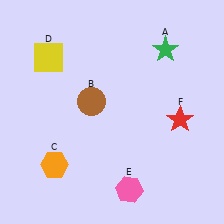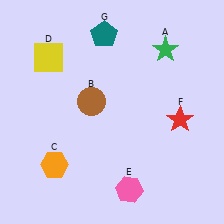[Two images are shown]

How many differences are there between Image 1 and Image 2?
There is 1 difference between the two images.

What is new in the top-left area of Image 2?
A teal pentagon (G) was added in the top-left area of Image 2.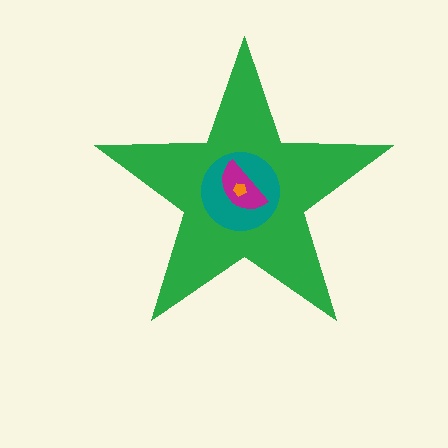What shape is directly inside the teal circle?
The magenta semicircle.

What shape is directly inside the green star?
The teal circle.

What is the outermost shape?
The green star.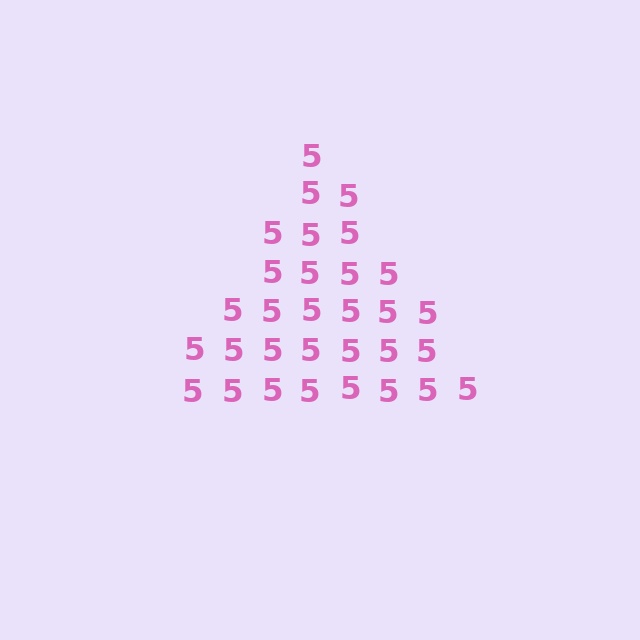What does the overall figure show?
The overall figure shows a triangle.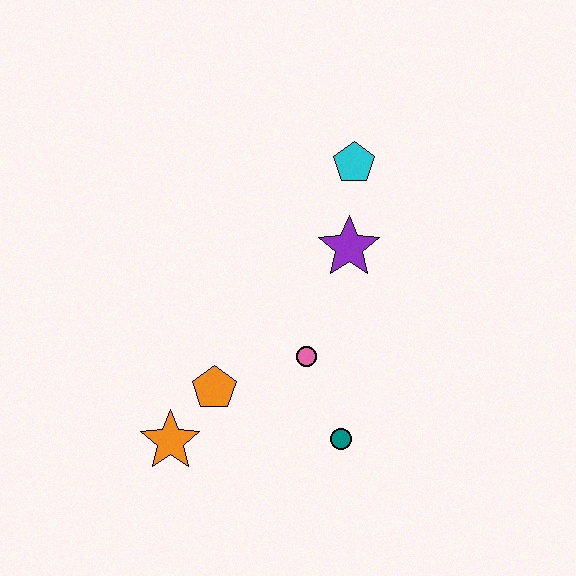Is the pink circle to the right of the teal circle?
No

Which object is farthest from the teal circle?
The cyan pentagon is farthest from the teal circle.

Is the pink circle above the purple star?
No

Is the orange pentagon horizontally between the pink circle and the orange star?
Yes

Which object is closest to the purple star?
The cyan pentagon is closest to the purple star.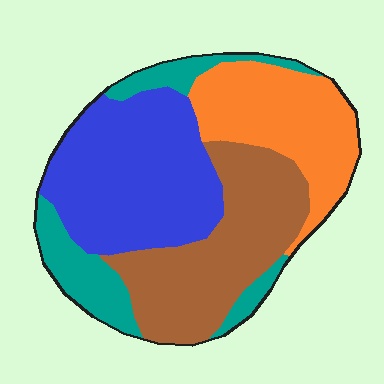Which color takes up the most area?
Blue, at roughly 35%.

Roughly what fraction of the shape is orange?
Orange takes up about one quarter (1/4) of the shape.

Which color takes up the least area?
Teal, at roughly 15%.